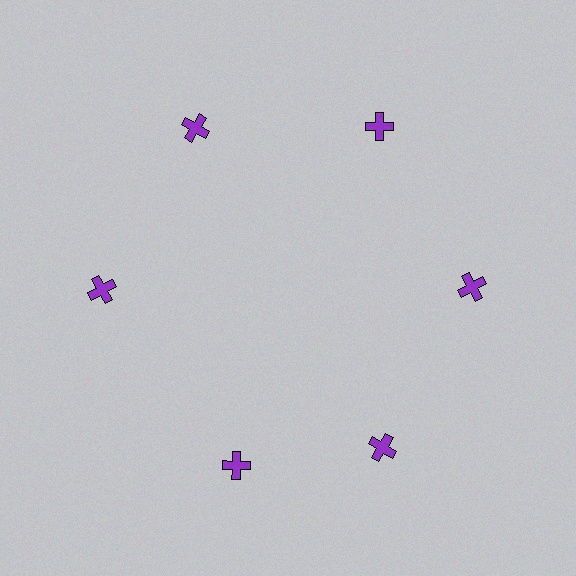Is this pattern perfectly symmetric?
No. The 6 purple crosses are arranged in a ring, but one element near the 7 o'clock position is rotated out of alignment along the ring, breaking the 6-fold rotational symmetry.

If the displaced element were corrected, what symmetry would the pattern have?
It would have 6-fold rotational symmetry — the pattern would map onto itself every 60 degrees.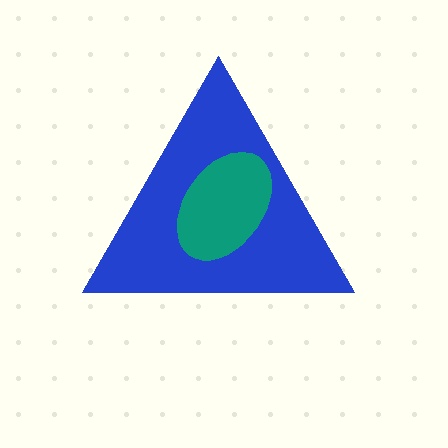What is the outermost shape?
The blue triangle.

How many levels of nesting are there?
2.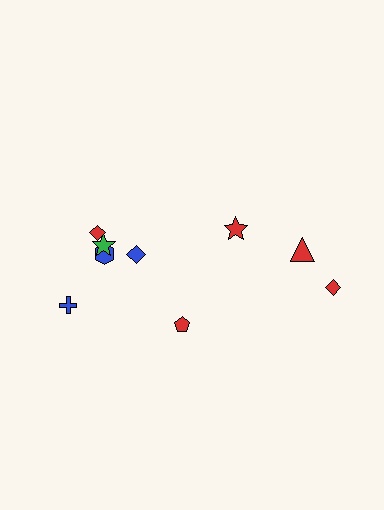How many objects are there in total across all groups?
There are 9 objects.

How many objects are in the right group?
There are 3 objects.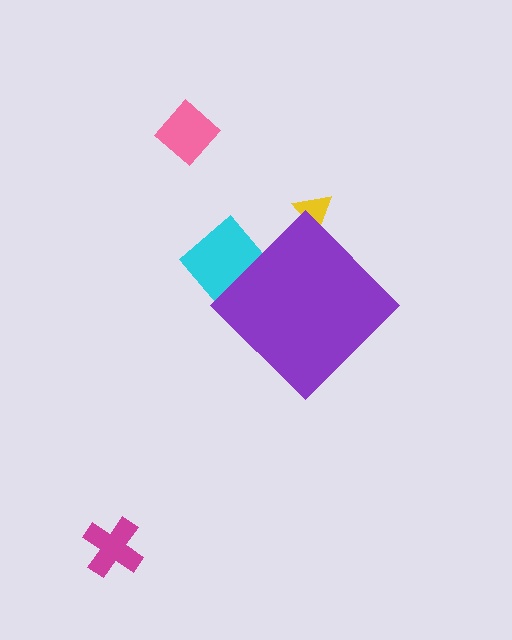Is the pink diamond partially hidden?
No, the pink diamond is fully visible.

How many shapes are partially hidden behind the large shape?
2 shapes are partially hidden.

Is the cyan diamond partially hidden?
Yes, the cyan diamond is partially hidden behind the purple diamond.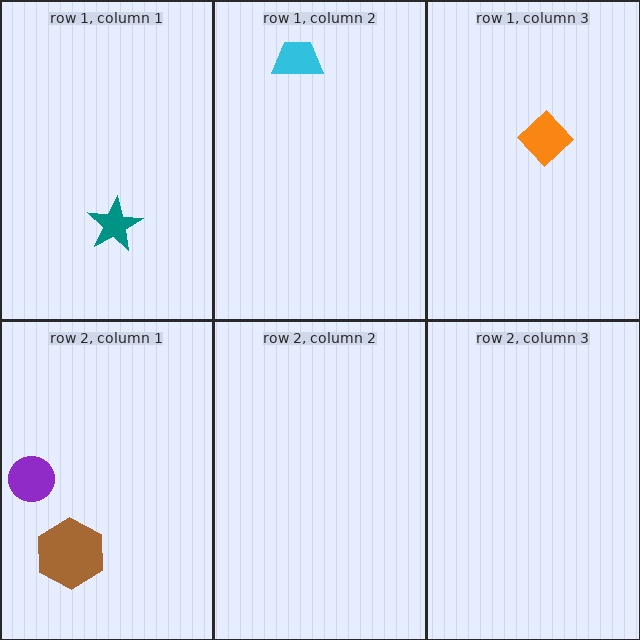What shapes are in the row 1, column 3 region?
The orange diamond.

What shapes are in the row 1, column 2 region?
The cyan trapezoid.